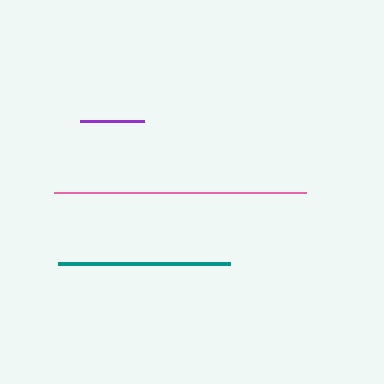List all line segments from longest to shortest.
From longest to shortest: pink, teal, purple.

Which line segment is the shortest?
The purple line is the shortest at approximately 64 pixels.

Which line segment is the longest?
The pink line is the longest at approximately 252 pixels.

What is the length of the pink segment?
The pink segment is approximately 252 pixels long.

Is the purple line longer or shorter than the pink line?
The pink line is longer than the purple line.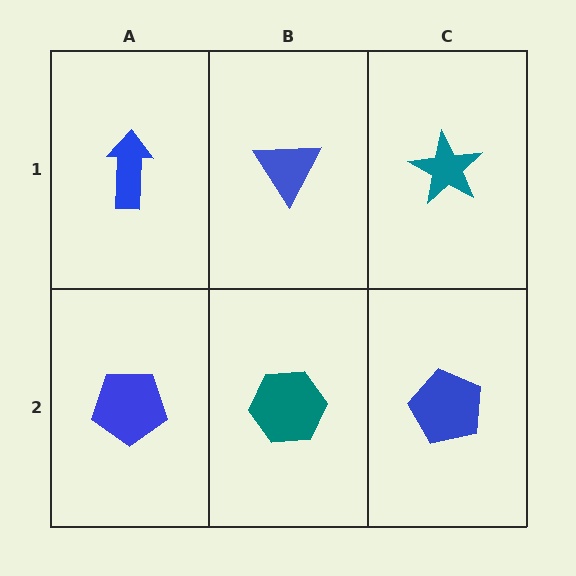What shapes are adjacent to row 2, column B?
A blue triangle (row 1, column B), a blue pentagon (row 2, column A), a blue pentagon (row 2, column C).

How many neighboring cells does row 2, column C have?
2.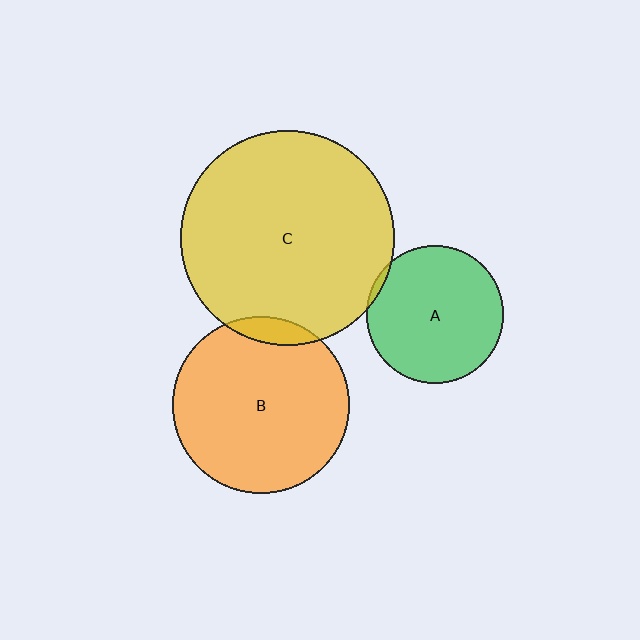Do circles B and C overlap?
Yes.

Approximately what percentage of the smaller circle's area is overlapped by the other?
Approximately 5%.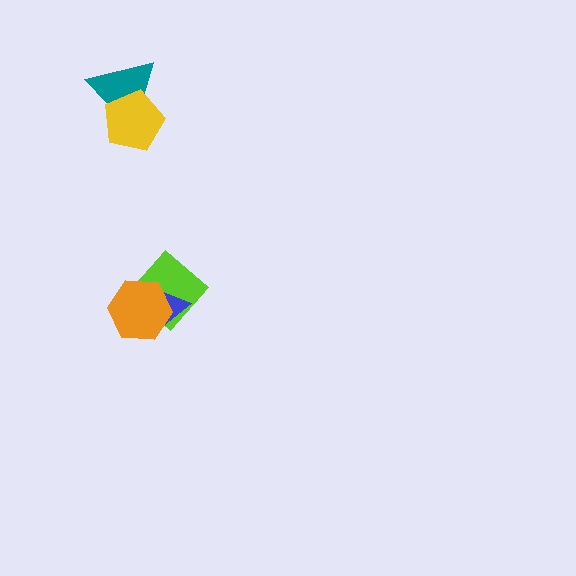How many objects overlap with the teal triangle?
1 object overlaps with the teal triangle.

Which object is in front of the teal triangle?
The yellow pentagon is in front of the teal triangle.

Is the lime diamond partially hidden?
Yes, it is partially covered by another shape.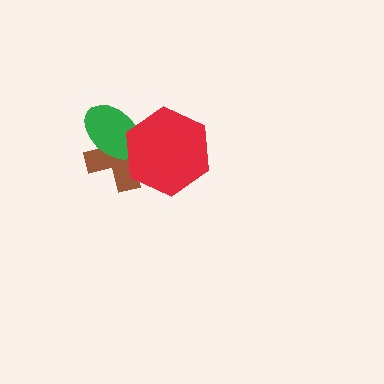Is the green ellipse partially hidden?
Yes, it is partially covered by another shape.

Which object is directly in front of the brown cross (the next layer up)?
The green ellipse is directly in front of the brown cross.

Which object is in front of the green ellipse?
The red hexagon is in front of the green ellipse.